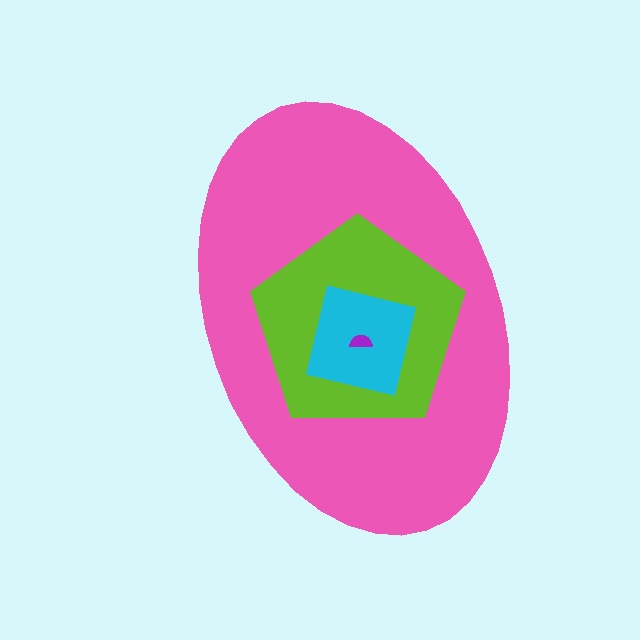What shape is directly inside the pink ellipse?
The lime pentagon.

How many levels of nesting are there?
4.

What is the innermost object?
The purple semicircle.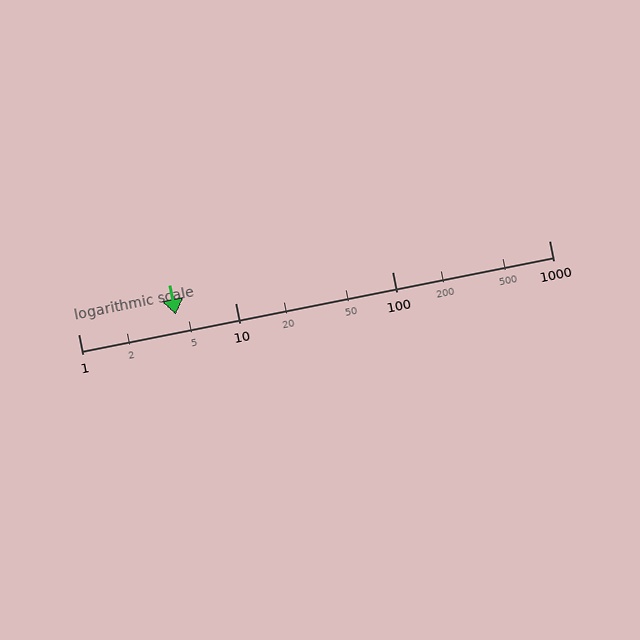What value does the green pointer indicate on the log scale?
The pointer indicates approximately 4.2.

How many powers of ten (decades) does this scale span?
The scale spans 3 decades, from 1 to 1000.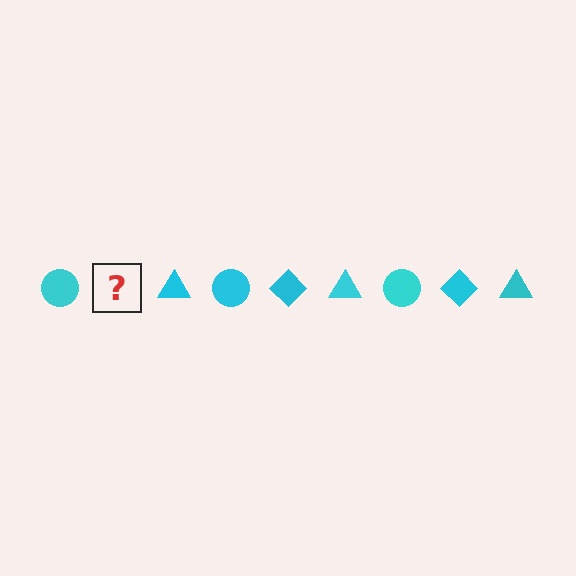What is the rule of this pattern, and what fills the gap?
The rule is that the pattern cycles through circle, diamond, triangle shapes in cyan. The gap should be filled with a cyan diamond.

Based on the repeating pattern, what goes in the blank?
The blank should be a cyan diamond.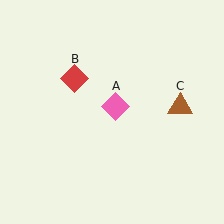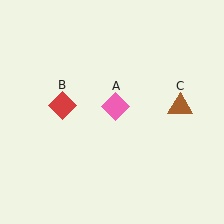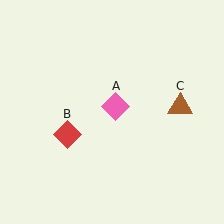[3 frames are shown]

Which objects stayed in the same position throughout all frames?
Pink diamond (object A) and brown triangle (object C) remained stationary.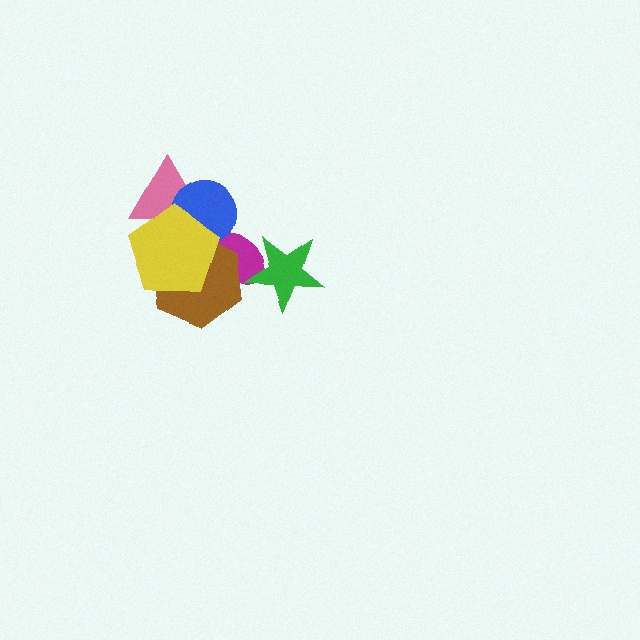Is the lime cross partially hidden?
Yes, it is partially covered by another shape.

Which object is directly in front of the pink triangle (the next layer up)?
The blue circle is directly in front of the pink triangle.